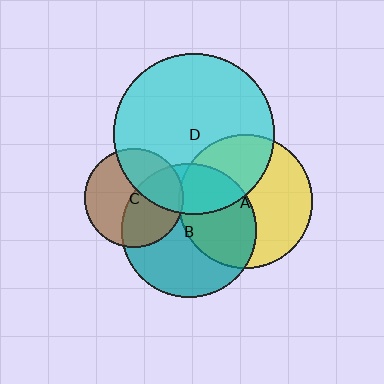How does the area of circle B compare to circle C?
Approximately 1.8 times.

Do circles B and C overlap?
Yes.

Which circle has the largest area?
Circle D (cyan).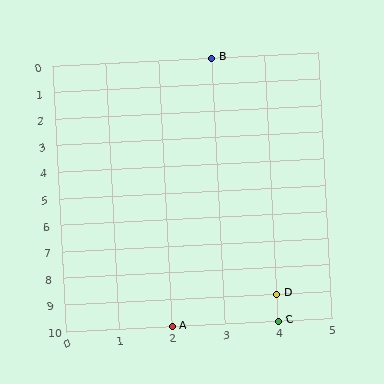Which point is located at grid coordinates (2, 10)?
Point A is at (2, 10).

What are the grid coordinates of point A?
Point A is at grid coordinates (2, 10).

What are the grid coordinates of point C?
Point C is at grid coordinates (4, 10).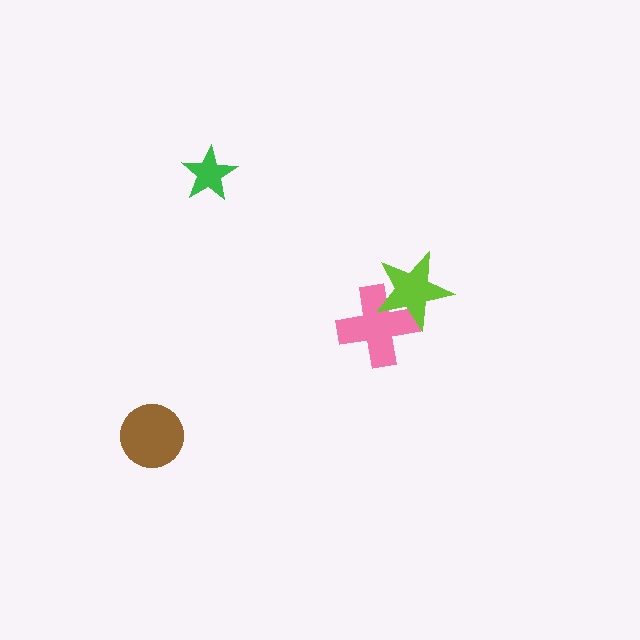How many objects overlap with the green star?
0 objects overlap with the green star.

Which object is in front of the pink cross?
The lime star is in front of the pink cross.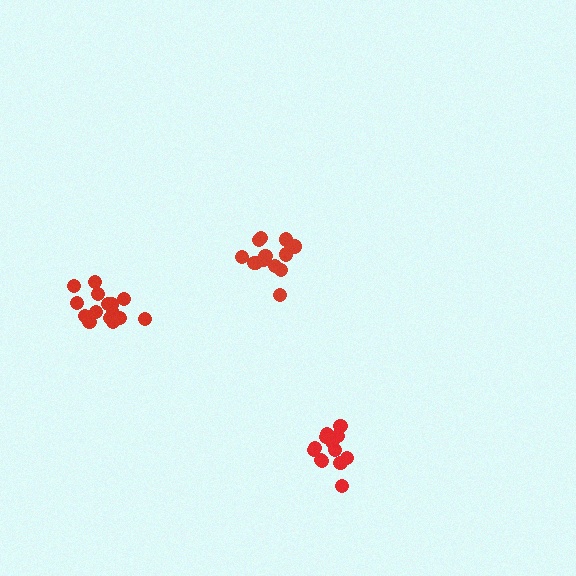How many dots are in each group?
Group 1: 13 dots, Group 2: 13 dots, Group 3: 16 dots (42 total).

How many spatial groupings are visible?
There are 3 spatial groupings.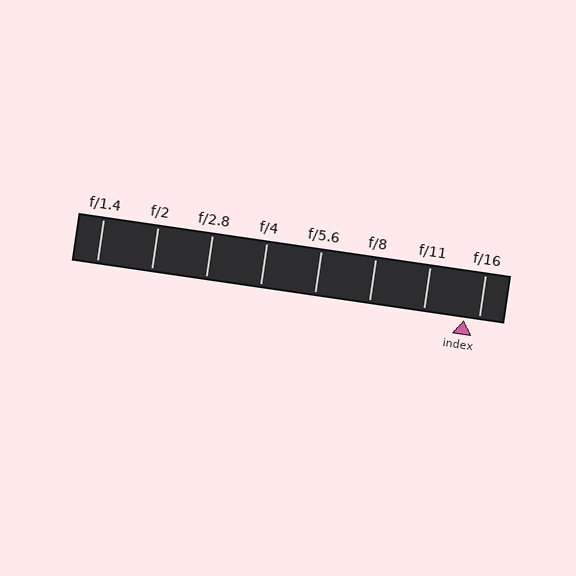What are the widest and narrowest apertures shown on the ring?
The widest aperture shown is f/1.4 and the narrowest is f/16.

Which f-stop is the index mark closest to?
The index mark is closest to f/16.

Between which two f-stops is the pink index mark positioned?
The index mark is between f/11 and f/16.